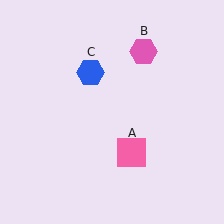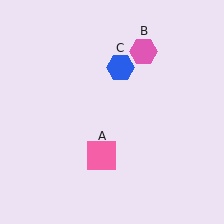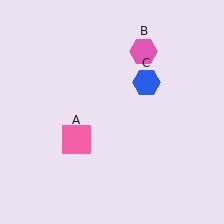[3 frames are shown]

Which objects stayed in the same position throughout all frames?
Pink hexagon (object B) remained stationary.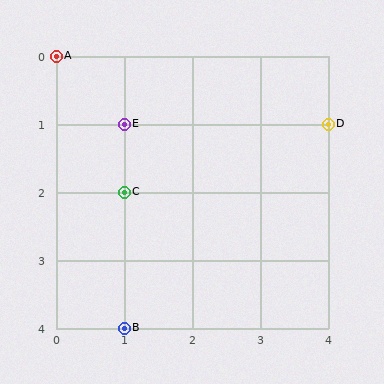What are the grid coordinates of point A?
Point A is at grid coordinates (0, 0).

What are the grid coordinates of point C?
Point C is at grid coordinates (1, 2).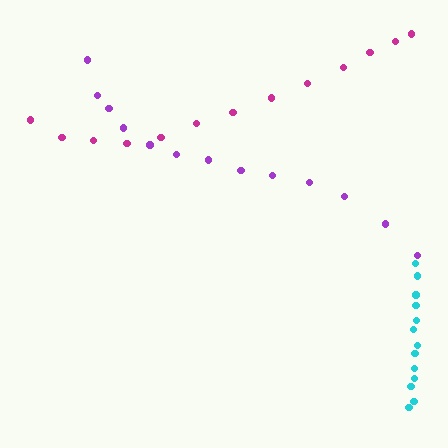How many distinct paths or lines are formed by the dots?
There are 3 distinct paths.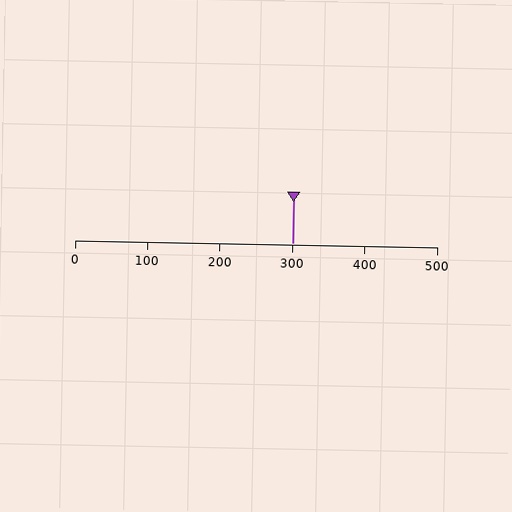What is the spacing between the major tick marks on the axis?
The major ticks are spaced 100 apart.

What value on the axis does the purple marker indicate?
The marker indicates approximately 300.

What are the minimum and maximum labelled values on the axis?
The axis runs from 0 to 500.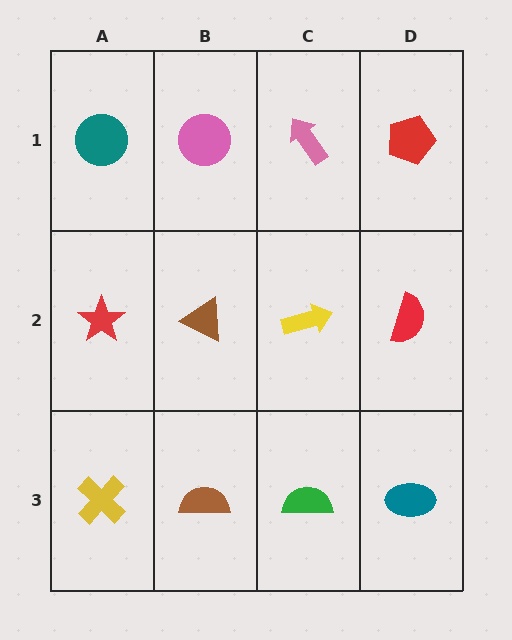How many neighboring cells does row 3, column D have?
2.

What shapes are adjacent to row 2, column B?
A pink circle (row 1, column B), a brown semicircle (row 3, column B), a red star (row 2, column A), a yellow arrow (row 2, column C).